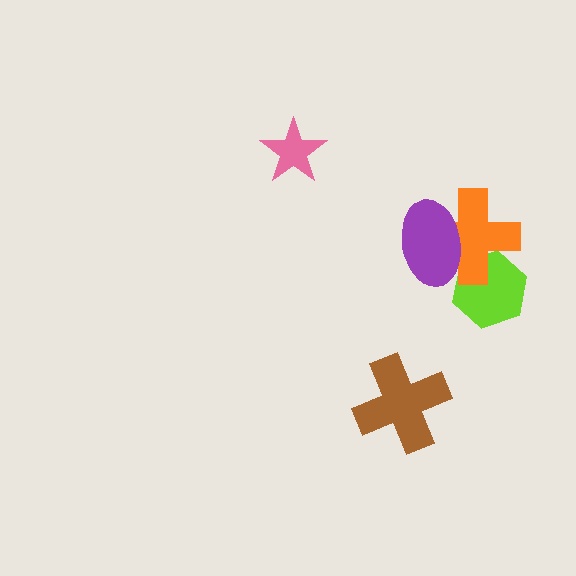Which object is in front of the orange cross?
The purple ellipse is in front of the orange cross.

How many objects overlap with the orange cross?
2 objects overlap with the orange cross.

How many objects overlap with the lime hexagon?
2 objects overlap with the lime hexagon.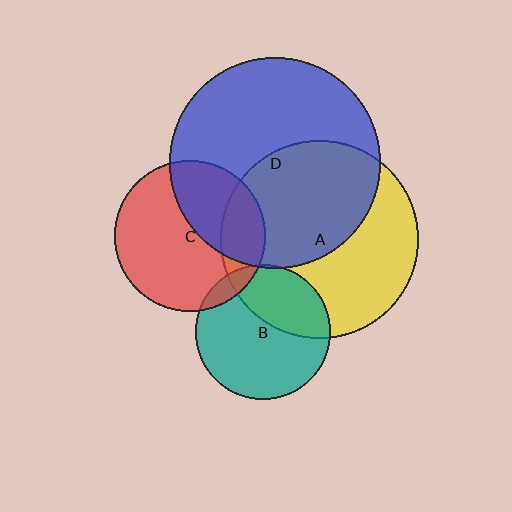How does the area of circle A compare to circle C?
Approximately 1.7 times.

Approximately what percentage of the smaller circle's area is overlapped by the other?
Approximately 20%.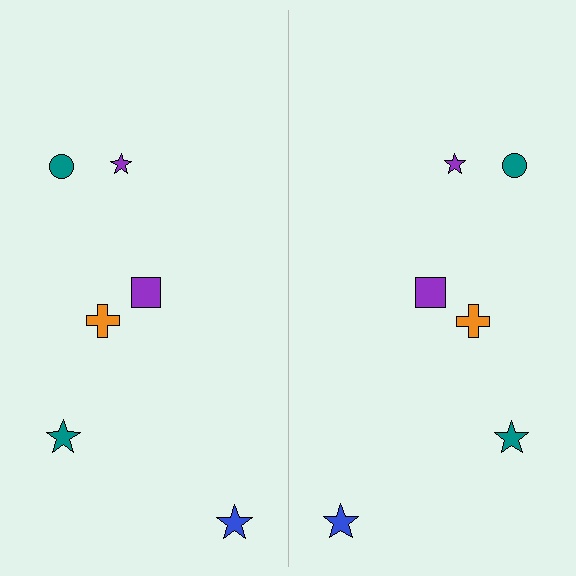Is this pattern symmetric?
Yes, this pattern has bilateral (reflection) symmetry.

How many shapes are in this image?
There are 12 shapes in this image.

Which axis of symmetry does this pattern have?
The pattern has a vertical axis of symmetry running through the center of the image.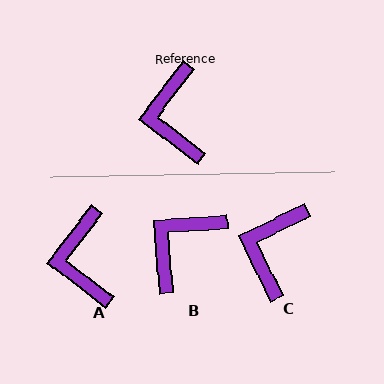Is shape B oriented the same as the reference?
No, it is off by about 49 degrees.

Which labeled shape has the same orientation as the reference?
A.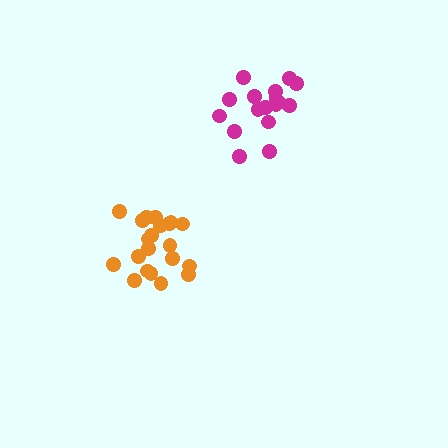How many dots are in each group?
Group 1: 17 dots, Group 2: 21 dots (38 total).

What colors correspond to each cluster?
The clusters are colored: magenta, orange.